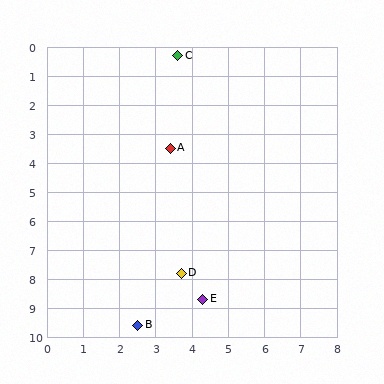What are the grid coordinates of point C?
Point C is at approximately (3.6, 0.3).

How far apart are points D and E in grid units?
Points D and E are about 1.1 grid units apart.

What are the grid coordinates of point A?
Point A is at approximately (3.4, 3.5).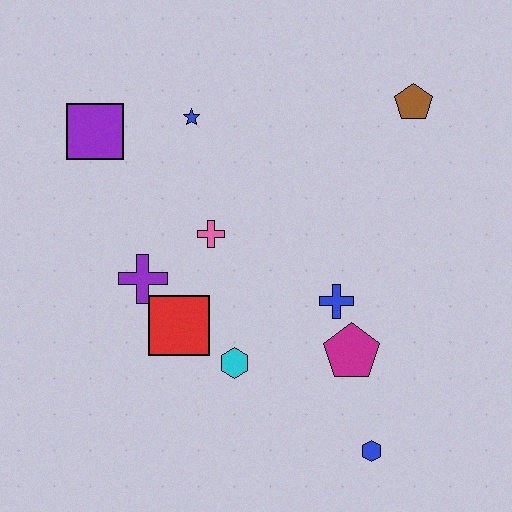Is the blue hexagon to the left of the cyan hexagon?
No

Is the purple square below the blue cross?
No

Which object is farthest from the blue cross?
The purple square is farthest from the blue cross.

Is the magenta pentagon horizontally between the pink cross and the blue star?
No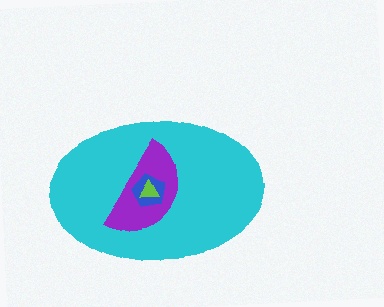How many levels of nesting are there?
4.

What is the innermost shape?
The lime triangle.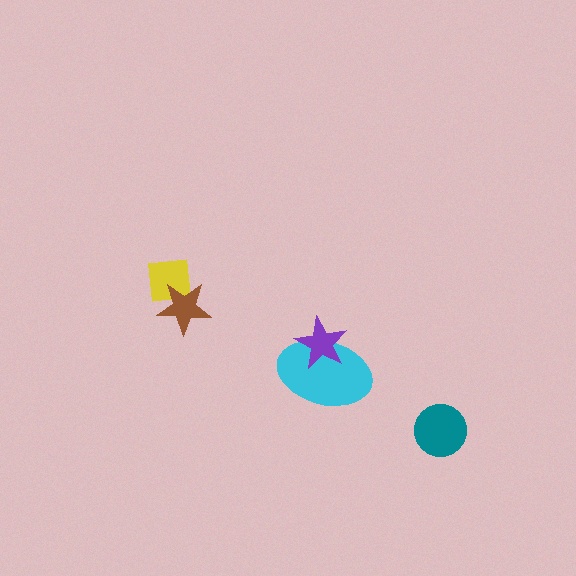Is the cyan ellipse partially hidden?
Yes, it is partially covered by another shape.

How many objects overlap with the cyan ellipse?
1 object overlaps with the cyan ellipse.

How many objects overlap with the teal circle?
0 objects overlap with the teal circle.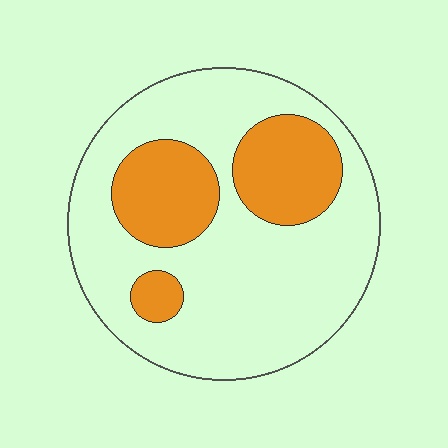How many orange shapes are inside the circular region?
3.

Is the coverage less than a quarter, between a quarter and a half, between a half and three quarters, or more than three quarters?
Between a quarter and a half.